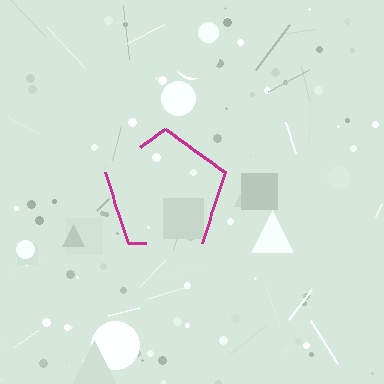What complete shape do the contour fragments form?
The contour fragments form a pentagon.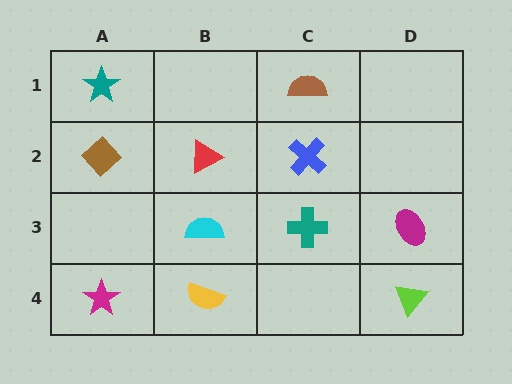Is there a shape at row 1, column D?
No, that cell is empty.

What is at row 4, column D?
A lime triangle.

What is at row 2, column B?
A red triangle.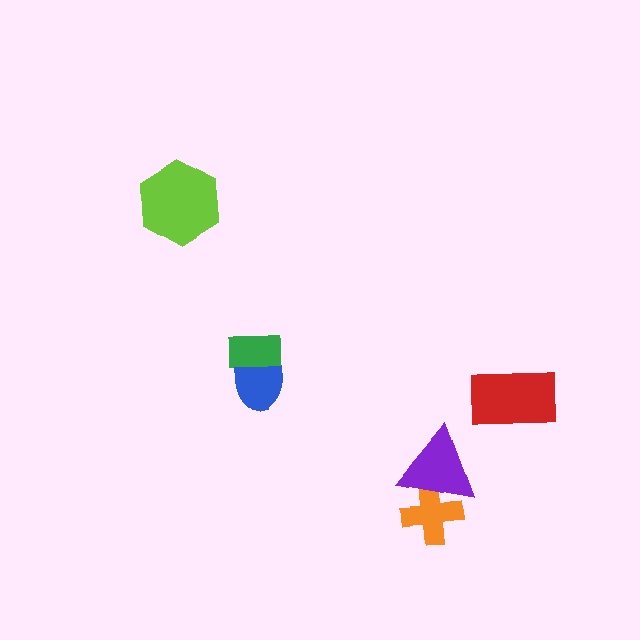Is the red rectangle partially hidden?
No, no other shape covers it.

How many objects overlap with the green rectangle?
1 object overlaps with the green rectangle.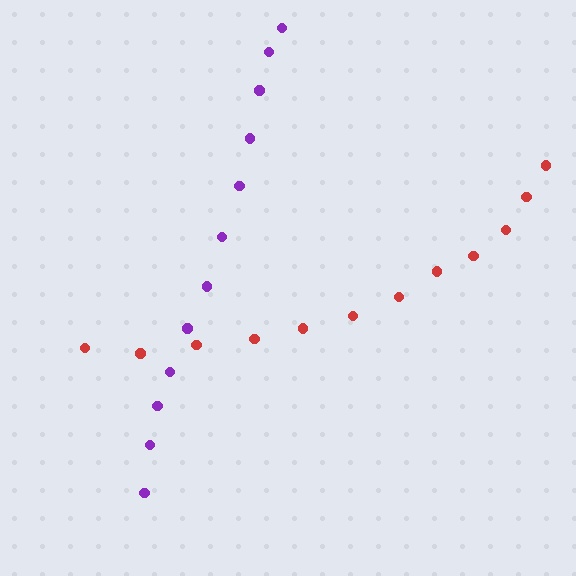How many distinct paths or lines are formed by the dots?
There are 2 distinct paths.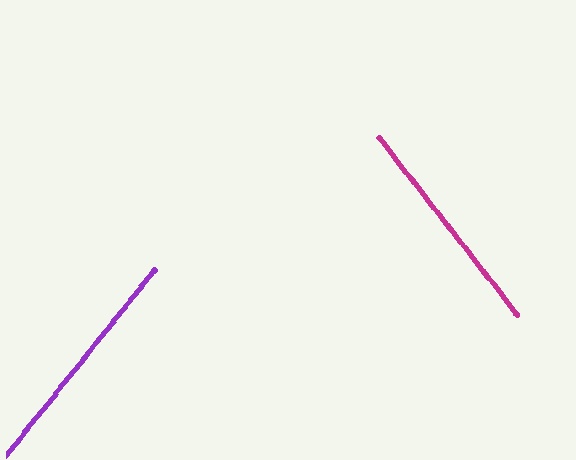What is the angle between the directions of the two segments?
Approximately 77 degrees.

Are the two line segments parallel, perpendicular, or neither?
Neither parallel nor perpendicular — they differ by about 77°.